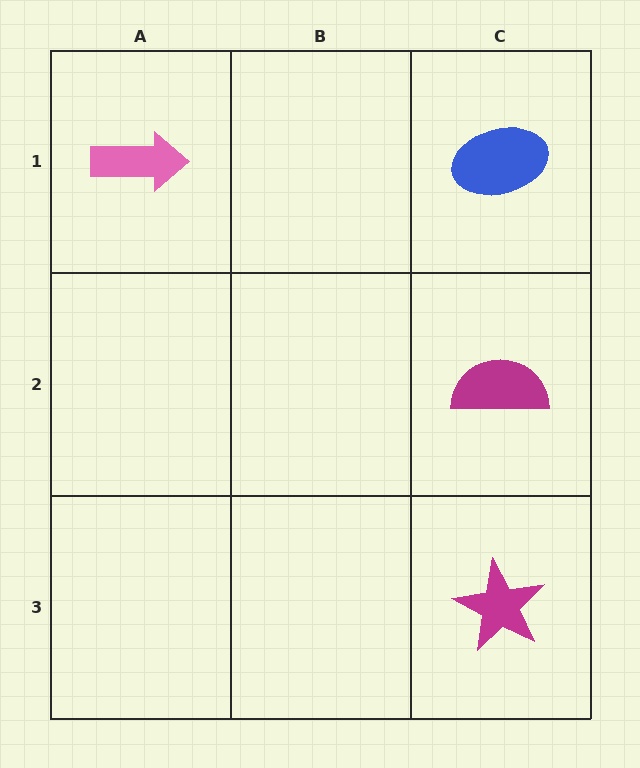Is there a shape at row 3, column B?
No, that cell is empty.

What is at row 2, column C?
A magenta semicircle.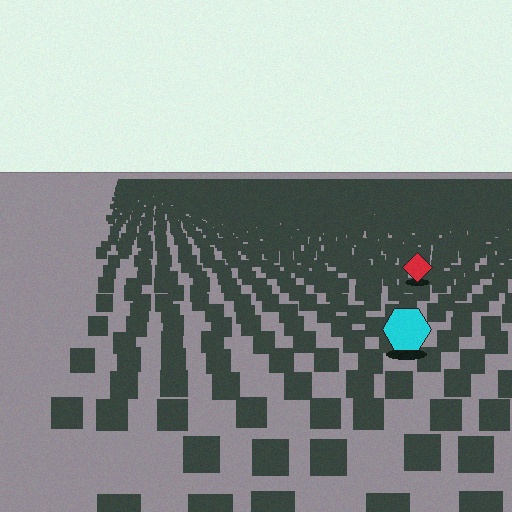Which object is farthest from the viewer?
The red diamond is farthest from the viewer. It appears smaller and the ground texture around it is denser.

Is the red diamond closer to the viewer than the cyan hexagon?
No. The cyan hexagon is closer — you can tell from the texture gradient: the ground texture is coarser near it.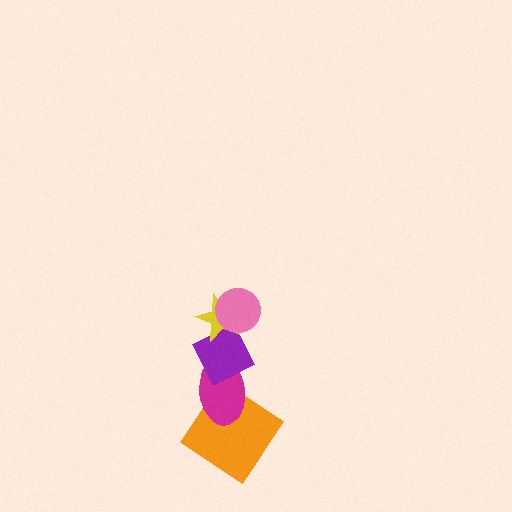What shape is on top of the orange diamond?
The magenta ellipse is on top of the orange diamond.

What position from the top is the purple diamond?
The purple diamond is 3rd from the top.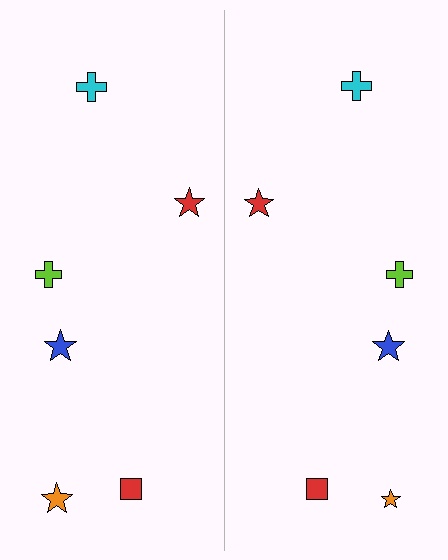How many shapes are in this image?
There are 12 shapes in this image.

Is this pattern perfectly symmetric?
No, the pattern is not perfectly symmetric. The orange star on the right side has a different size than its mirror counterpart.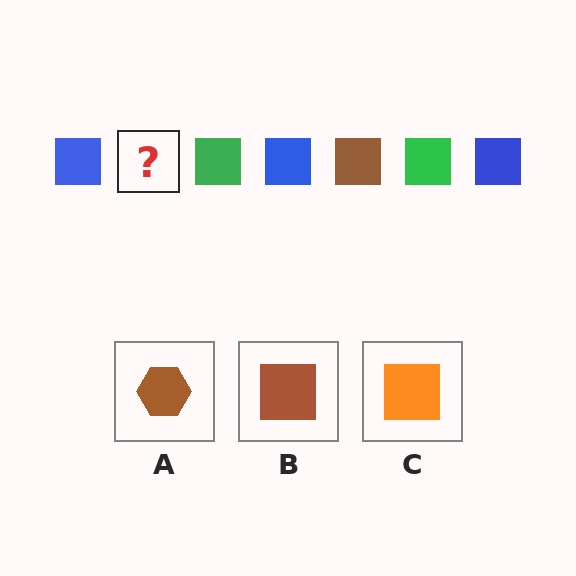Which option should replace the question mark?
Option B.